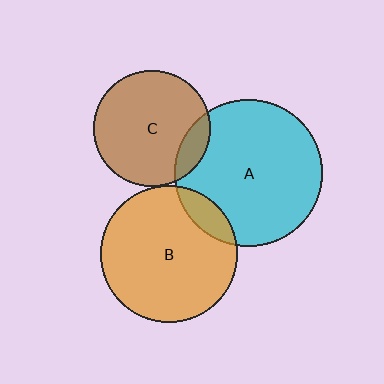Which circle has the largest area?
Circle A (cyan).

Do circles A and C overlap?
Yes.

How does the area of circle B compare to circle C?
Approximately 1.4 times.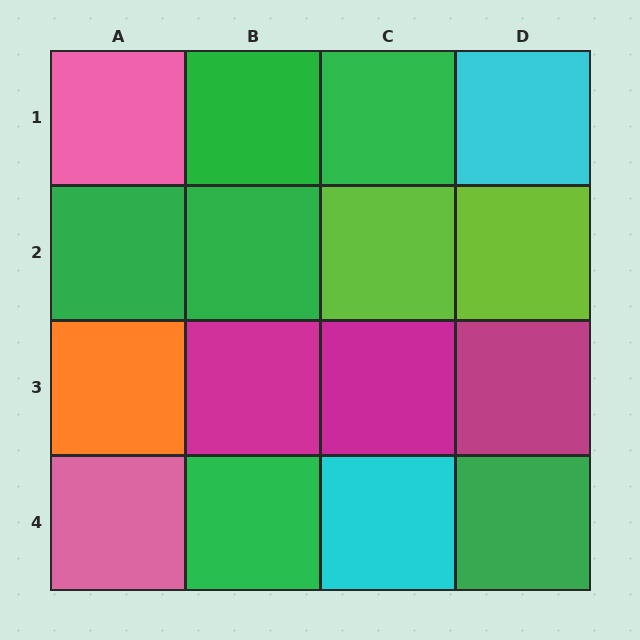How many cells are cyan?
2 cells are cyan.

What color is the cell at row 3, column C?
Magenta.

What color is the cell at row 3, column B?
Magenta.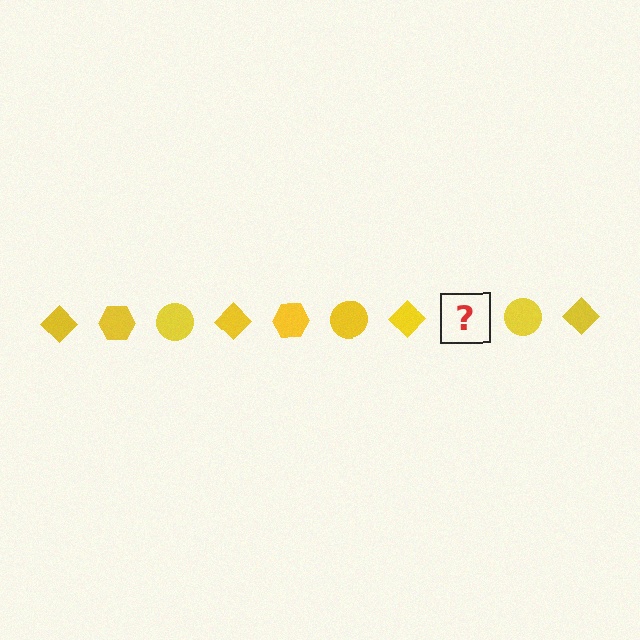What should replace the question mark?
The question mark should be replaced with a yellow hexagon.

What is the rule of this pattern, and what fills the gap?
The rule is that the pattern cycles through diamond, hexagon, circle shapes in yellow. The gap should be filled with a yellow hexagon.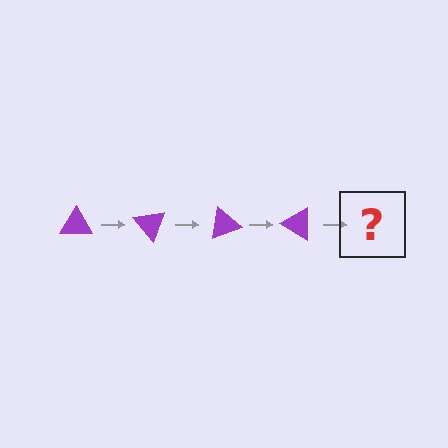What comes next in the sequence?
The next element should be a purple triangle rotated 200 degrees.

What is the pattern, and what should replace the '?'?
The pattern is that the triangle rotates 50 degrees each step. The '?' should be a purple triangle rotated 200 degrees.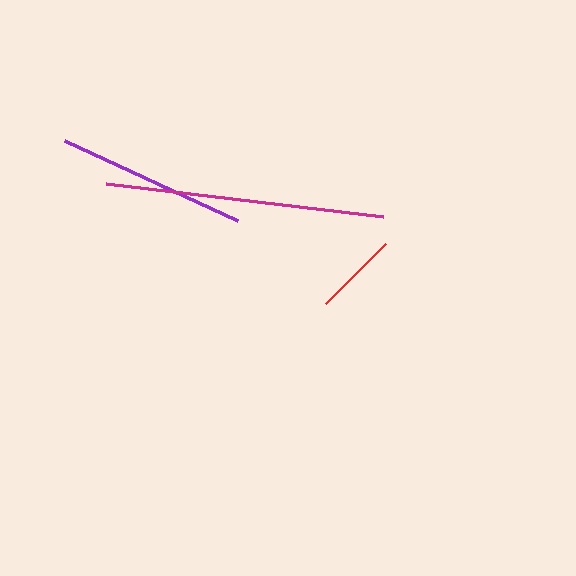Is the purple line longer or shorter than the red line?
The purple line is longer than the red line.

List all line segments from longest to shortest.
From longest to shortest: magenta, purple, red.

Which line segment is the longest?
The magenta line is the longest at approximately 279 pixels.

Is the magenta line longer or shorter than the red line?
The magenta line is longer than the red line.